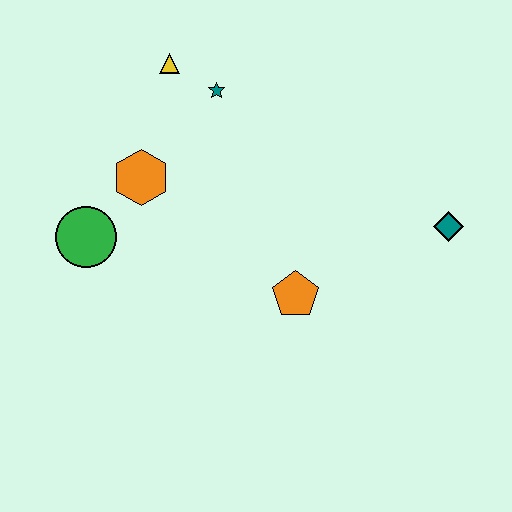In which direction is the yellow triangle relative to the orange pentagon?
The yellow triangle is above the orange pentagon.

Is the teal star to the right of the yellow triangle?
Yes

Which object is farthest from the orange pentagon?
The yellow triangle is farthest from the orange pentagon.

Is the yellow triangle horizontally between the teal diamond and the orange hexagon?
Yes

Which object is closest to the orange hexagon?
The green circle is closest to the orange hexagon.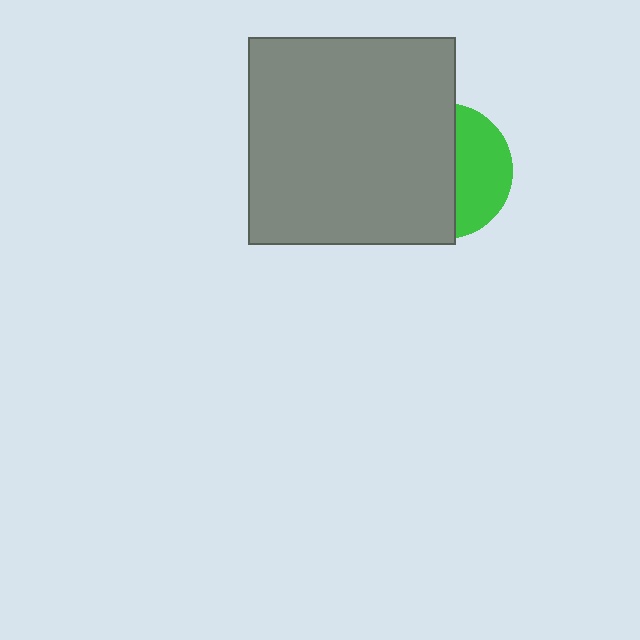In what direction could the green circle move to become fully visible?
The green circle could move right. That would shift it out from behind the gray square entirely.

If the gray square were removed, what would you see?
You would see the complete green circle.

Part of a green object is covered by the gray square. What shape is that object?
It is a circle.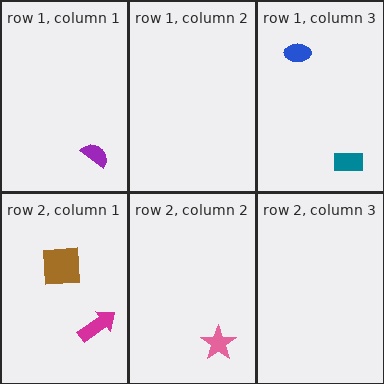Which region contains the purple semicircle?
The row 1, column 1 region.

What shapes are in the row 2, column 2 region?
The pink star.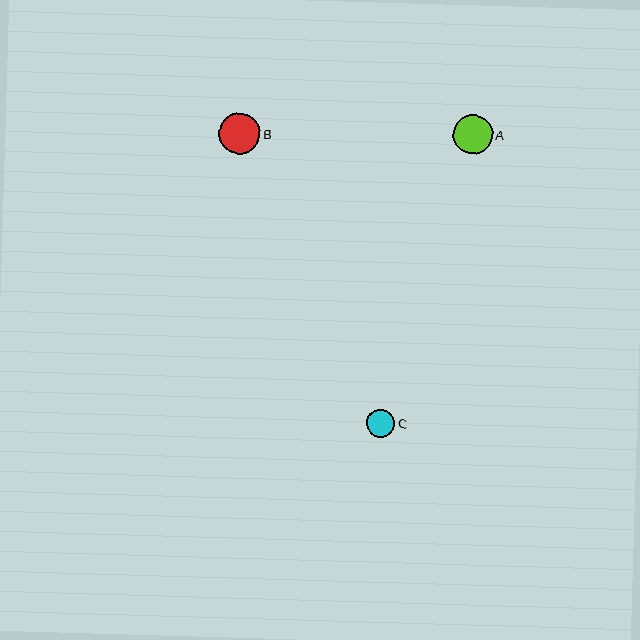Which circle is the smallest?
Circle C is the smallest with a size of approximately 28 pixels.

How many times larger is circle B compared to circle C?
Circle B is approximately 1.5 times the size of circle C.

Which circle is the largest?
Circle B is the largest with a size of approximately 41 pixels.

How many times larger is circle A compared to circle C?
Circle A is approximately 1.4 times the size of circle C.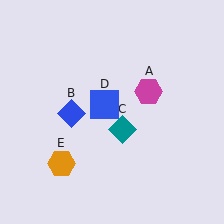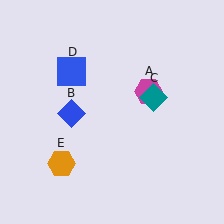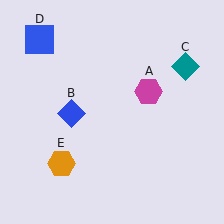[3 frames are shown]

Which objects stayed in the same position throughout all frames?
Magenta hexagon (object A) and blue diamond (object B) and orange hexagon (object E) remained stationary.